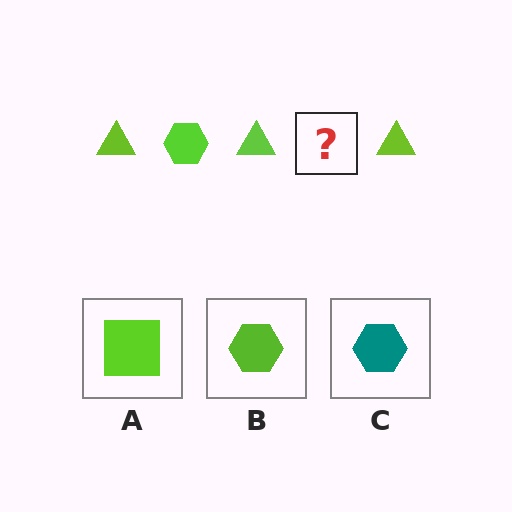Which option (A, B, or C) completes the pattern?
B.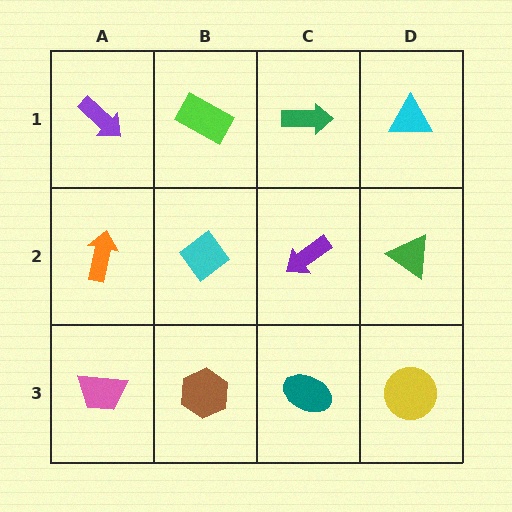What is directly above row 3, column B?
A cyan diamond.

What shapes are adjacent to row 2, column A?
A purple arrow (row 1, column A), a pink trapezoid (row 3, column A), a cyan diamond (row 2, column B).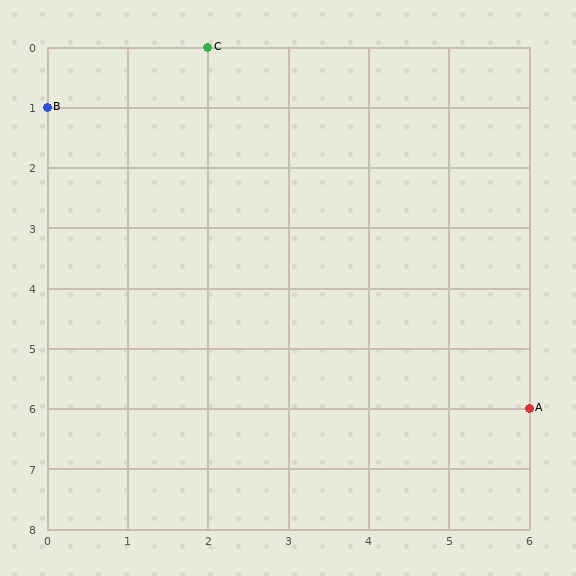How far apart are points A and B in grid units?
Points A and B are 6 columns and 5 rows apart (about 7.8 grid units diagonally).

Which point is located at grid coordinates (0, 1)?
Point B is at (0, 1).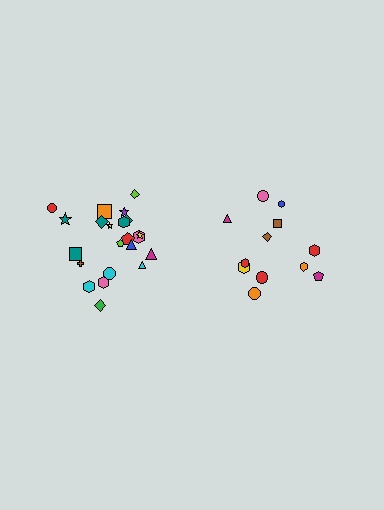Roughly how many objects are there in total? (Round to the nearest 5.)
Roughly 35 objects in total.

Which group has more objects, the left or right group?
The left group.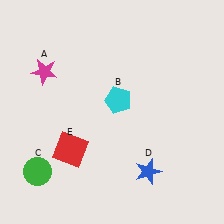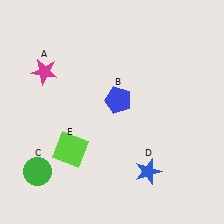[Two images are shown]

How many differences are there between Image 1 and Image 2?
There are 2 differences between the two images.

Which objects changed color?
B changed from cyan to blue. E changed from red to lime.